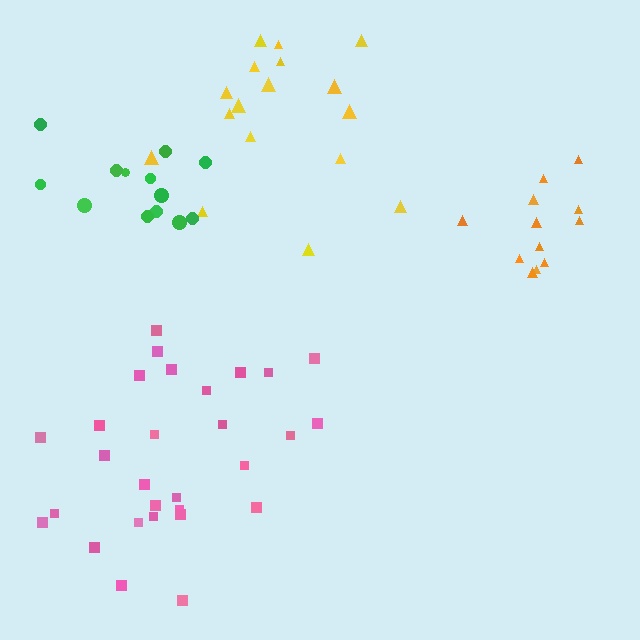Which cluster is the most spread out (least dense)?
Orange.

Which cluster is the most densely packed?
Green.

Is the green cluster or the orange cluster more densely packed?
Green.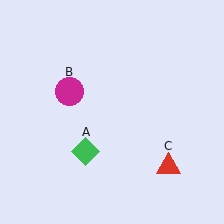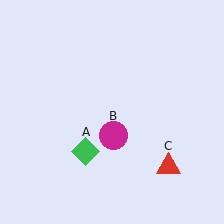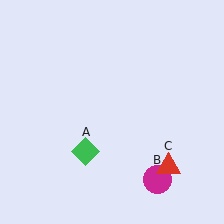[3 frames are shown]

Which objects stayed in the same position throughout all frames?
Green diamond (object A) and red triangle (object C) remained stationary.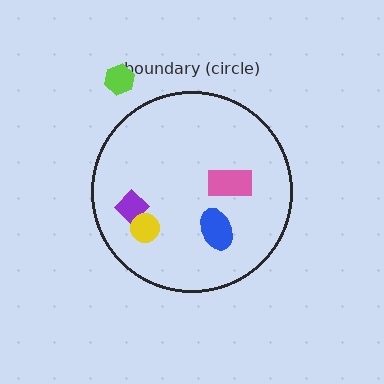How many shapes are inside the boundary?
4 inside, 1 outside.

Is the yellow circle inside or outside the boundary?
Inside.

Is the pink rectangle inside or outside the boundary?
Inside.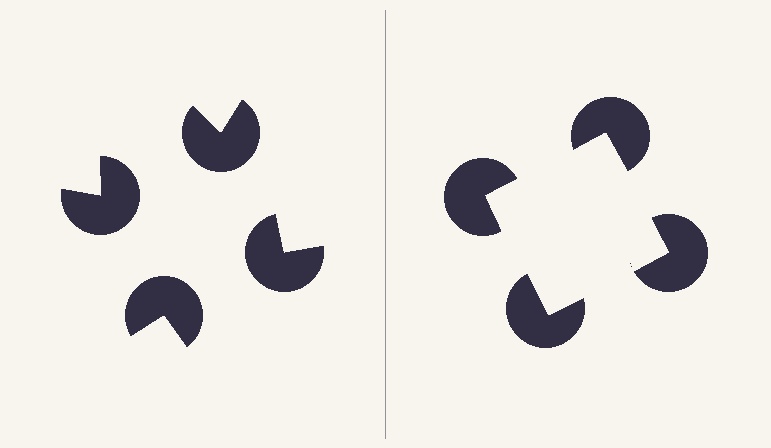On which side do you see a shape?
An illusory square appears on the right side. On the left side the wedge cuts are rotated, so no coherent shape forms.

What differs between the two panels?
The pac-man discs are positioned identically on both sides; only the wedge orientations differ. On the right they align to a square; on the left they are misaligned.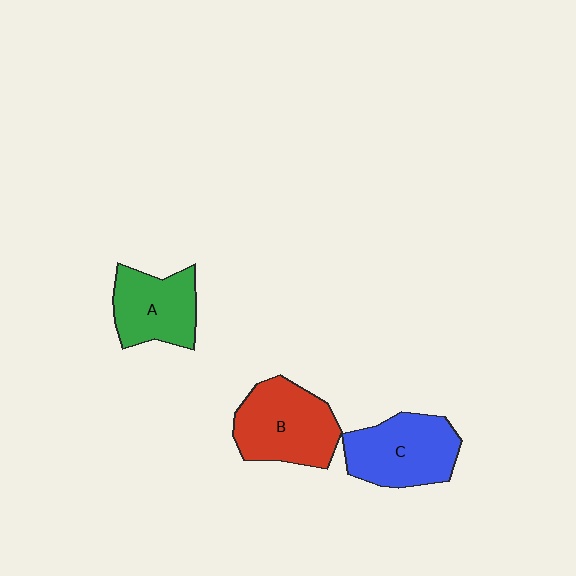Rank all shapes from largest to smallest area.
From largest to smallest: B (red), C (blue), A (green).